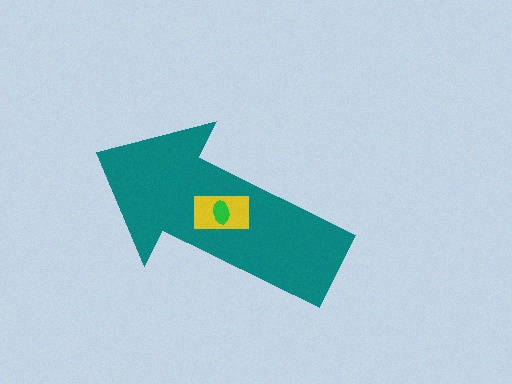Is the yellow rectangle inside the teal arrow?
Yes.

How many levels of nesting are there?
3.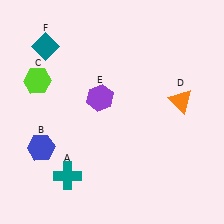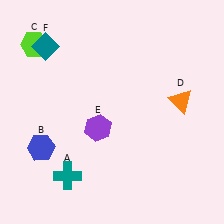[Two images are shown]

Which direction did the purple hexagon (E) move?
The purple hexagon (E) moved down.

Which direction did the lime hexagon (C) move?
The lime hexagon (C) moved up.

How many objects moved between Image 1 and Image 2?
2 objects moved between the two images.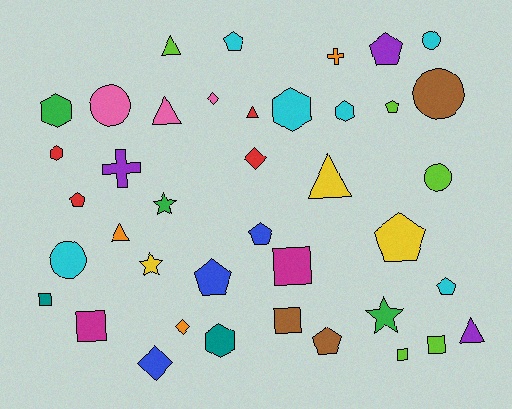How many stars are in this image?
There are 3 stars.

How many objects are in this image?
There are 40 objects.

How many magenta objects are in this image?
There are 2 magenta objects.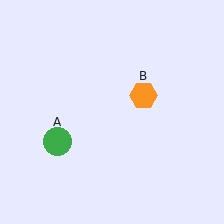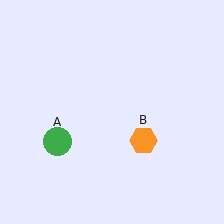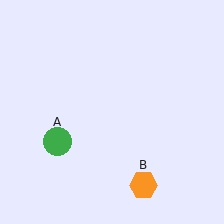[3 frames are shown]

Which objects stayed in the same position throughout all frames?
Green circle (object A) remained stationary.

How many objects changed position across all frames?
1 object changed position: orange hexagon (object B).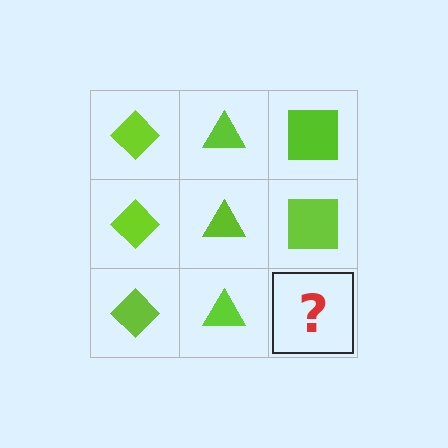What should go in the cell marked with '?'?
The missing cell should contain a lime square.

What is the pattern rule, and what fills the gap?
The rule is that each column has a consistent shape. The gap should be filled with a lime square.